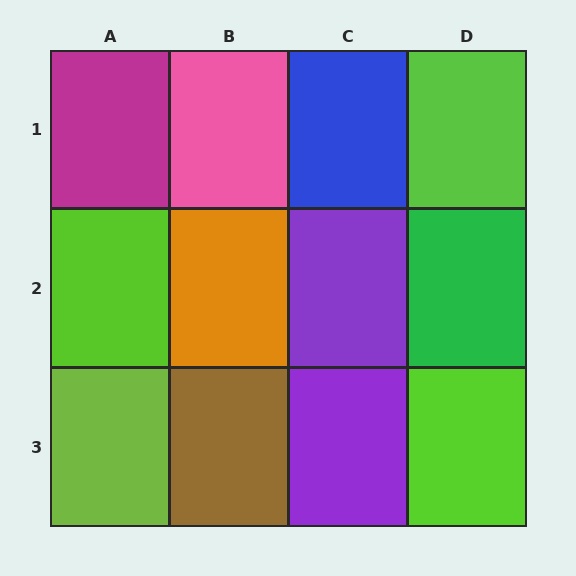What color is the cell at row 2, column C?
Purple.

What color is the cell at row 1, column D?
Lime.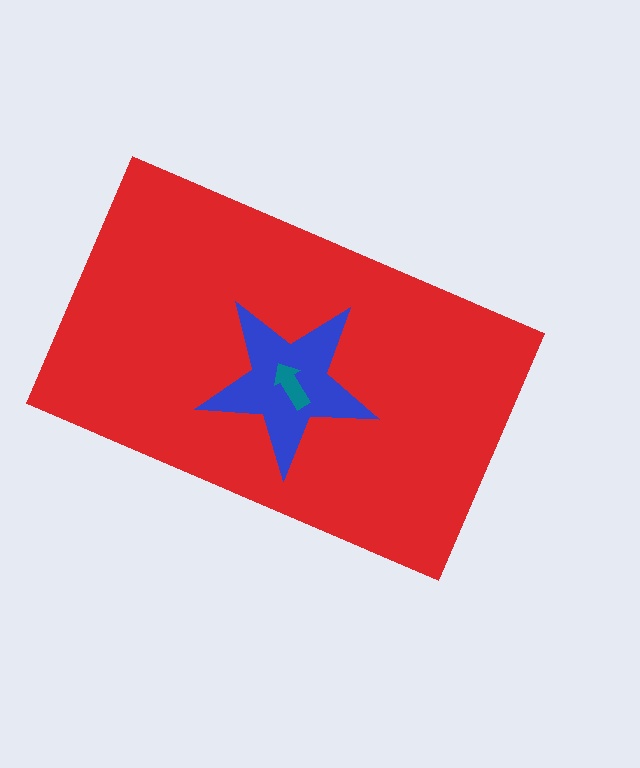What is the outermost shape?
The red rectangle.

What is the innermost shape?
The teal arrow.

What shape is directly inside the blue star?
The teal arrow.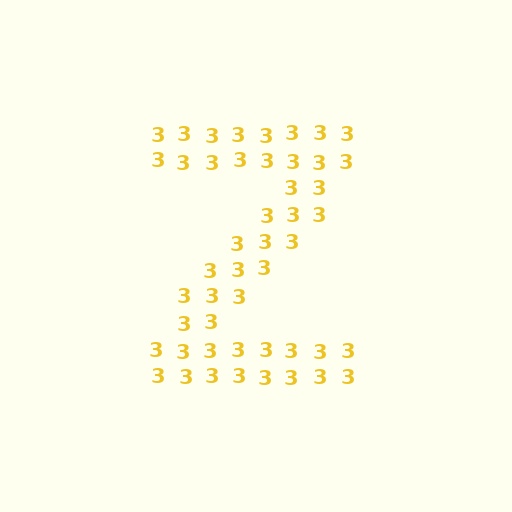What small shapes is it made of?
It is made of small digit 3's.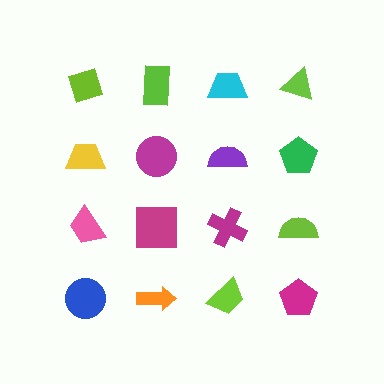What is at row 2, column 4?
A green pentagon.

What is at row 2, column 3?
A purple semicircle.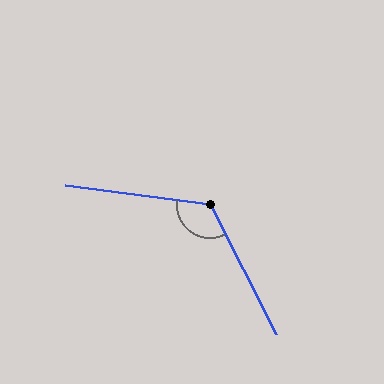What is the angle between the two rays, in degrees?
Approximately 124 degrees.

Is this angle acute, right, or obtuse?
It is obtuse.